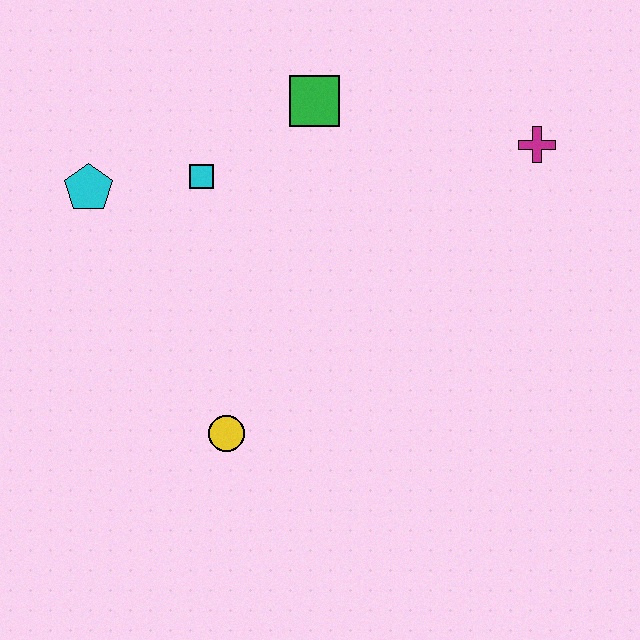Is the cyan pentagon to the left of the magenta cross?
Yes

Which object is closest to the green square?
The cyan square is closest to the green square.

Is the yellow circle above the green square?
No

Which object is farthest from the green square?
The yellow circle is farthest from the green square.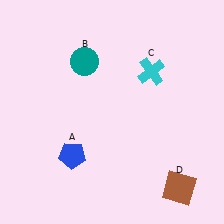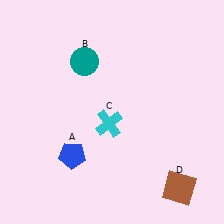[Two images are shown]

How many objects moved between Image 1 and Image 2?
1 object moved between the two images.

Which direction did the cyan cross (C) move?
The cyan cross (C) moved down.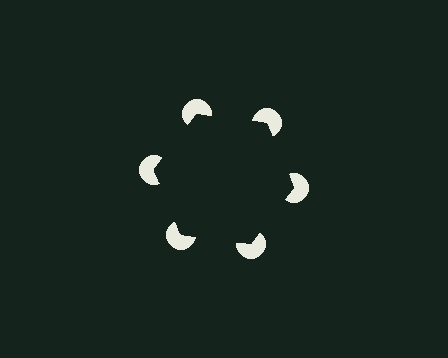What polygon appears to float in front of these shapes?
An illusory hexagon — its edges are inferred from the aligned wedge cuts in the pac-man discs, not physically drawn.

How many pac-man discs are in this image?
There are 6 — one at each vertex of the illusory hexagon.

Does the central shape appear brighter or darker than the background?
It typically appears slightly darker than the background, even though no actual brightness change is drawn.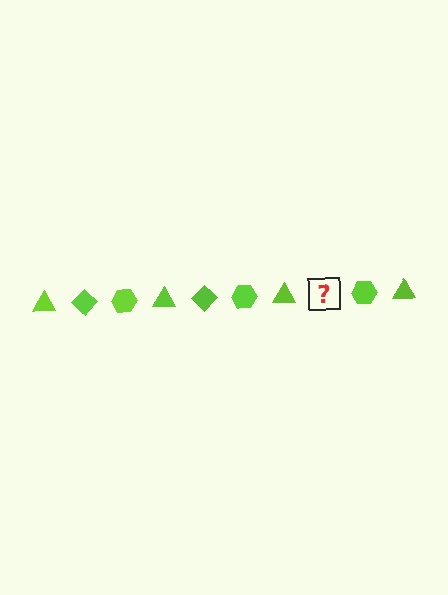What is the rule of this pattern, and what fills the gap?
The rule is that the pattern cycles through triangle, diamond, hexagon shapes in lime. The gap should be filled with a lime diamond.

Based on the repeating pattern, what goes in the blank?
The blank should be a lime diamond.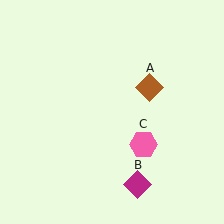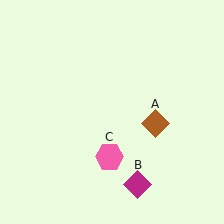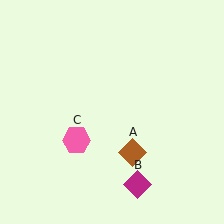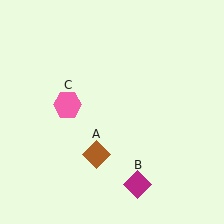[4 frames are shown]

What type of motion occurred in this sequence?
The brown diamond (object A), pink hexagon (object C) rotated clockwise around the center of the scene.